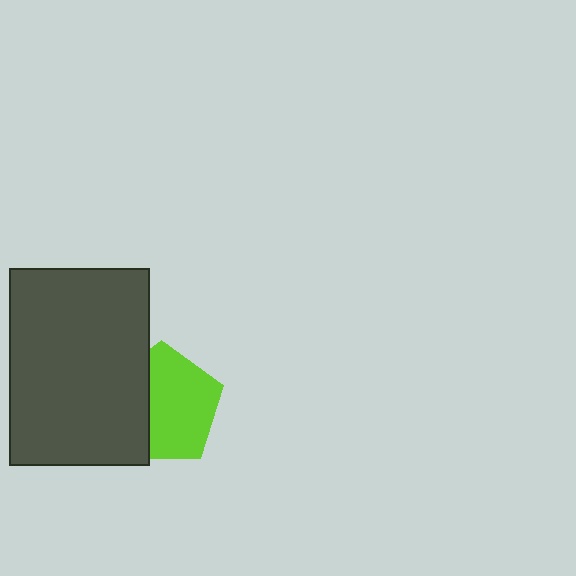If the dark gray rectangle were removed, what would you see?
You would see the complete lime pentagon.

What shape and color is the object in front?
The object in front is a dark gray rectangle.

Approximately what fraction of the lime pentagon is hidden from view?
Roughly 36% of the lime pentagon is hidden behind the dark gray rectangle.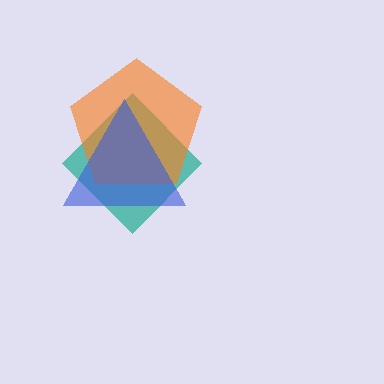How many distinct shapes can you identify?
There are 3 distinct shapes: a teal diamond, an orange pentagon, a blue triangle.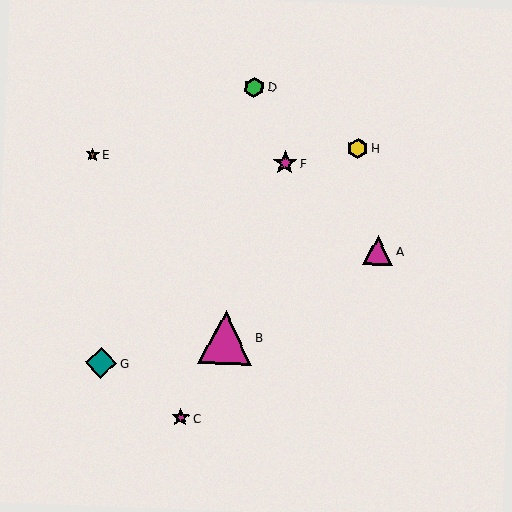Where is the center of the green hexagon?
The center of the green hexagon is at (254, 87).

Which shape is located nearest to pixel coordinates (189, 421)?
The magenta star (labeled C) at (180, 418) is nearest to that location.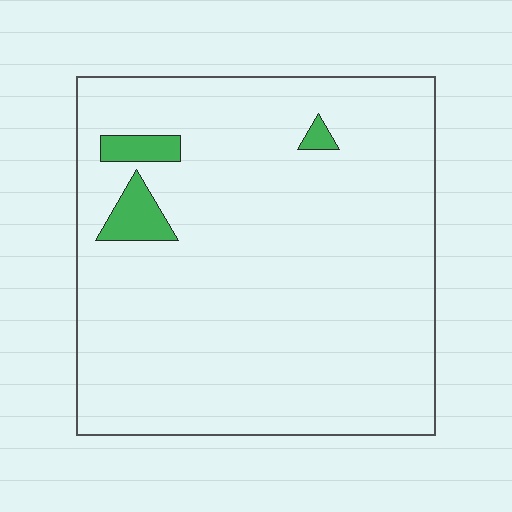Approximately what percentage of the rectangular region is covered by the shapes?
Approximately 5%.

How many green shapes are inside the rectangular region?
3.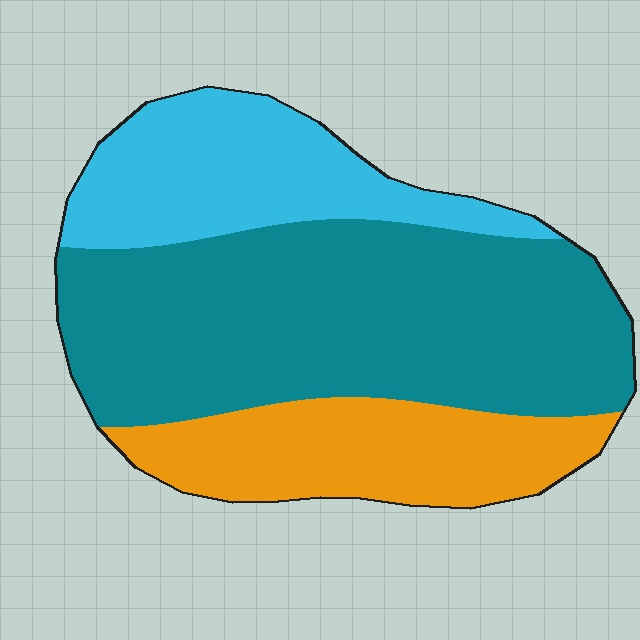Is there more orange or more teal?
Teal.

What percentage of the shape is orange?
Orange covers 23% of the shape.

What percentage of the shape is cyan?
Cyan takes up about one quarter (1/4) of the shape.